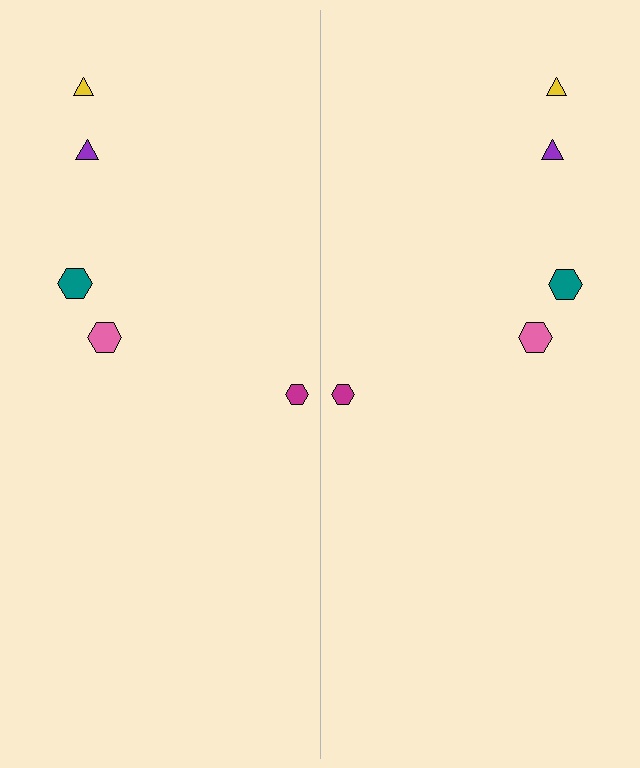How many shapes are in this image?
There are 10 shapes in this image.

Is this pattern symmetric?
Yes, this pattern has bilateral (reflection) symmetry.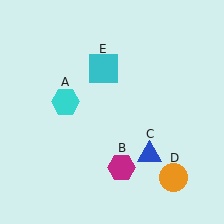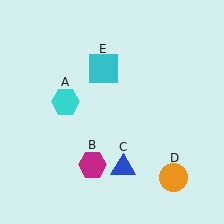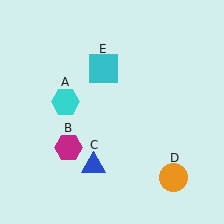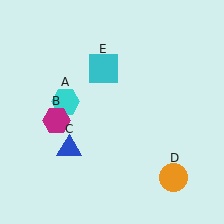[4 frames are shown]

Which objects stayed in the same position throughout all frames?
Cyan hexagon (object A) and orange circle (object D) and cyan square (object E) remained stationary.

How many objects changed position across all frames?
2 objects changed position: magenta hexagon (object B), blue triangle (object C).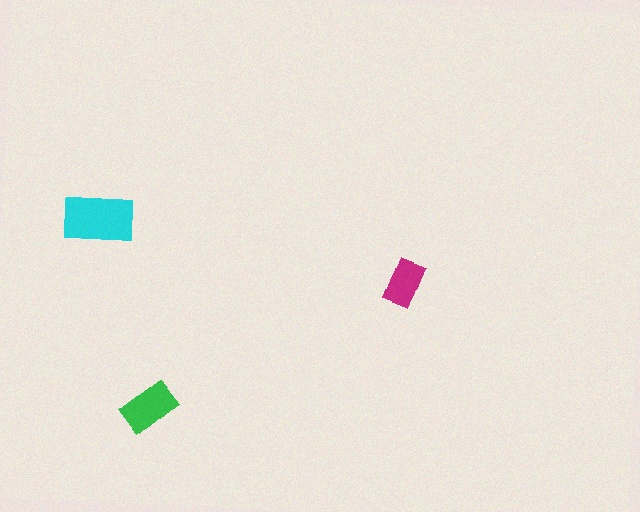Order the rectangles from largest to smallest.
the cyan one, the green one, the magenta one.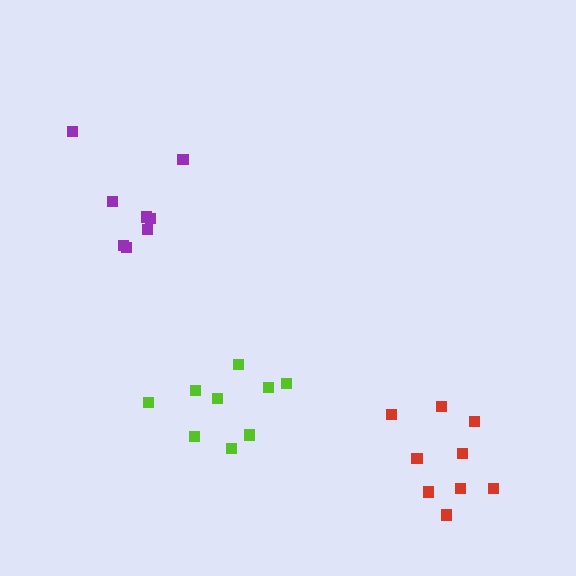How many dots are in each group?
Group 1: 8 dots, Group 2: 9 dots, Group 3: 9 dots (26 total).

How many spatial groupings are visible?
There are 3 spatial groupings.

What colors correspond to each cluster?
The clusters are colored: purple, lime, red.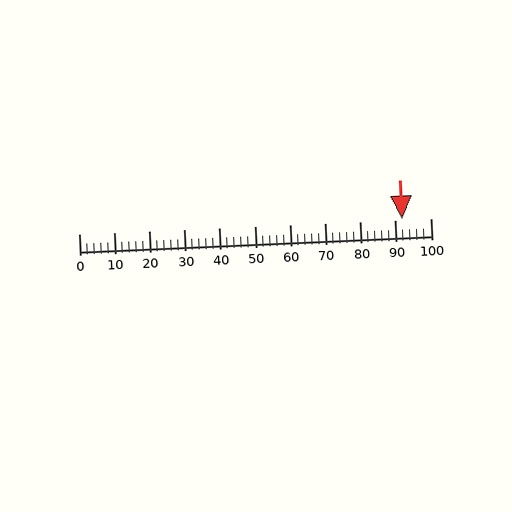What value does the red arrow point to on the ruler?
The red arrow points to approximately 92.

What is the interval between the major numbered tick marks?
The major tick marks are spaced 10 units apart.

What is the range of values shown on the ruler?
The ruler shows values from 0 to 100.